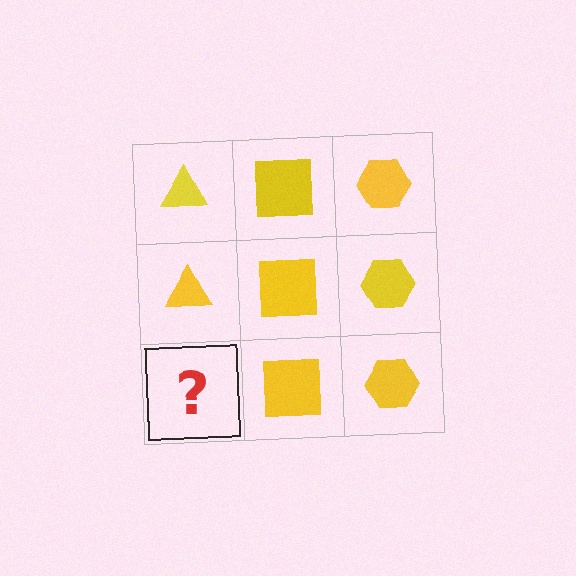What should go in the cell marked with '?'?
The missing cell should contain a yellow triangle.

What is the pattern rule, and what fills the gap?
The rule is that each column has a consistent shape. The gap should be filled with a yellow triangle.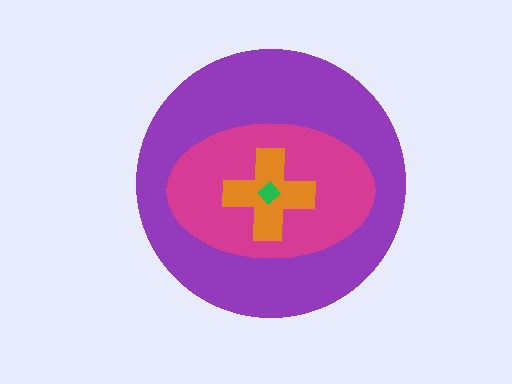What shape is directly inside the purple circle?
The magenta ellipse.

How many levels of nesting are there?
4.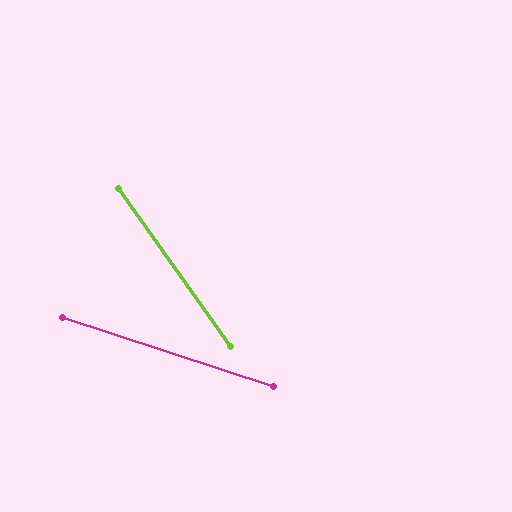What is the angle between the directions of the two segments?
Approximately 37 degrees.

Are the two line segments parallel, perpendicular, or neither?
Neither parallel nor perpendicular — they differ by about 37°.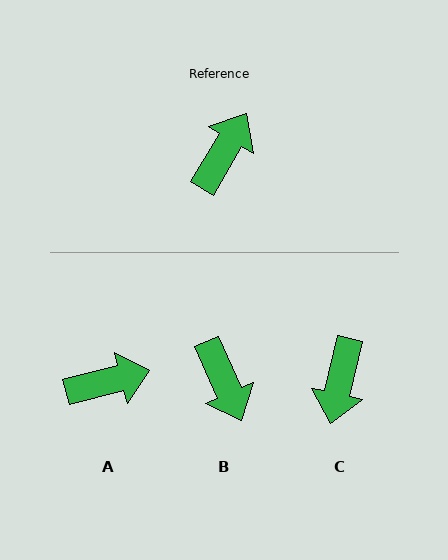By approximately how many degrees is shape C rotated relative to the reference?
Approximately 162 degrees clockwise.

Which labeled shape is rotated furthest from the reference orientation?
C, about 162 degrees away.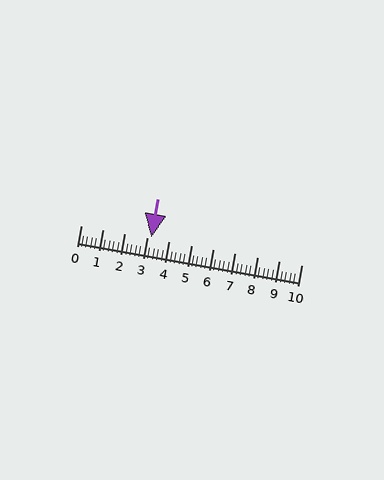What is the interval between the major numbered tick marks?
The major tick marks are spaced 1 units apart.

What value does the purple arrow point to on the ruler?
The purple arrow points to approximately 3.2.